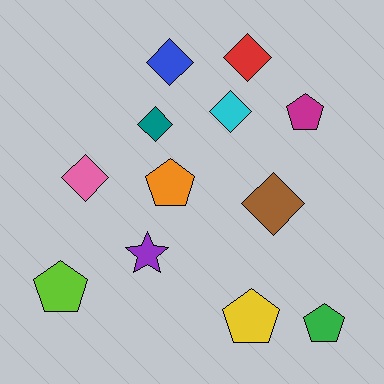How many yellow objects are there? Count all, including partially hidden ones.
There is 1 yellow object.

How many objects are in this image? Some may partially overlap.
There are 12 objects.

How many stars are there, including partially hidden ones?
There is 1 star.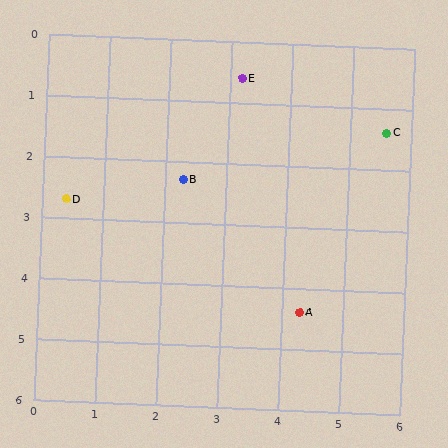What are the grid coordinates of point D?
Point D is at approximately (0.4, 2.7).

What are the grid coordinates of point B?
Point B is at approximately (2.3, 2.3).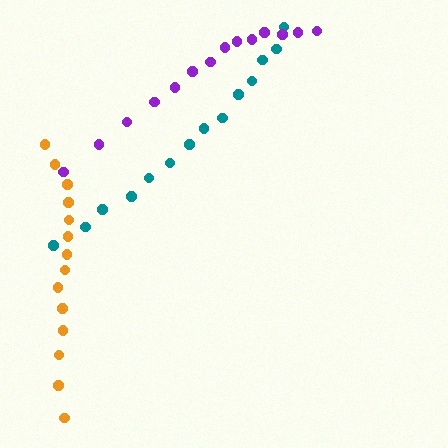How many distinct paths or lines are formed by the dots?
There are 3 distinct paths.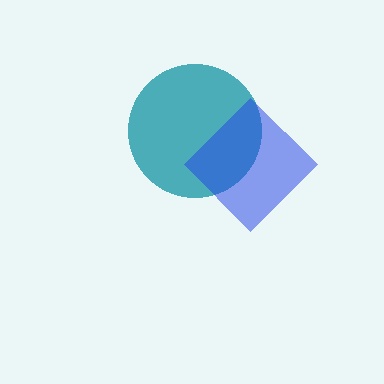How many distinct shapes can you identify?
There are 2 distinct shapes: a teal circle, a blue diamond.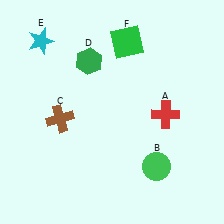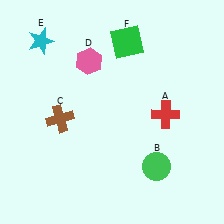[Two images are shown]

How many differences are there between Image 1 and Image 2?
There is 1 difference between the two images.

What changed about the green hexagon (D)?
In Image 1, D is green. In Image 2, it changed to pink.